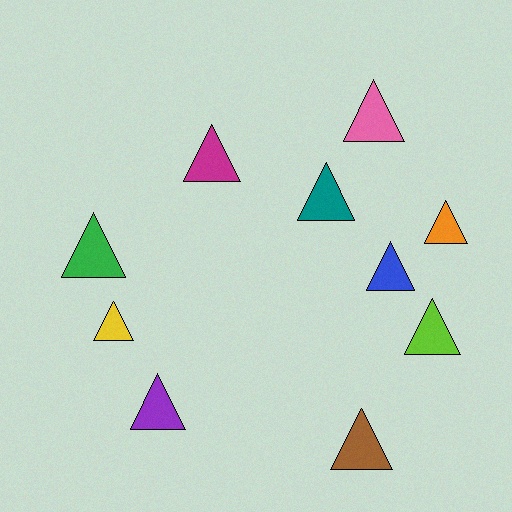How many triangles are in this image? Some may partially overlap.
There are 10 triangles.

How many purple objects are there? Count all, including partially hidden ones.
There is 1 purple object.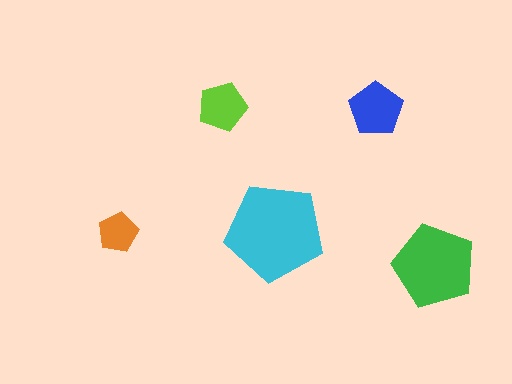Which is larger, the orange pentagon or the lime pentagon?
The lime one.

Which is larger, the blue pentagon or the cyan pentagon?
The cyan one.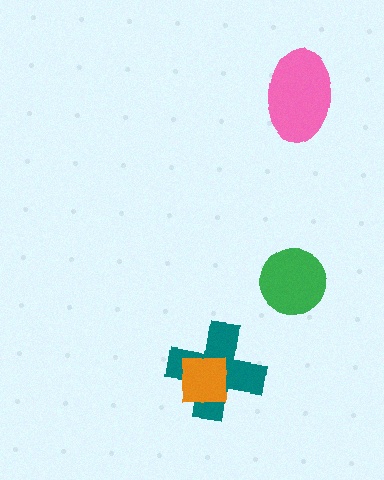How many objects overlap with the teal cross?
1 object overlaps with the teal cross.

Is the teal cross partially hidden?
Yes, it is partially covered by another shape.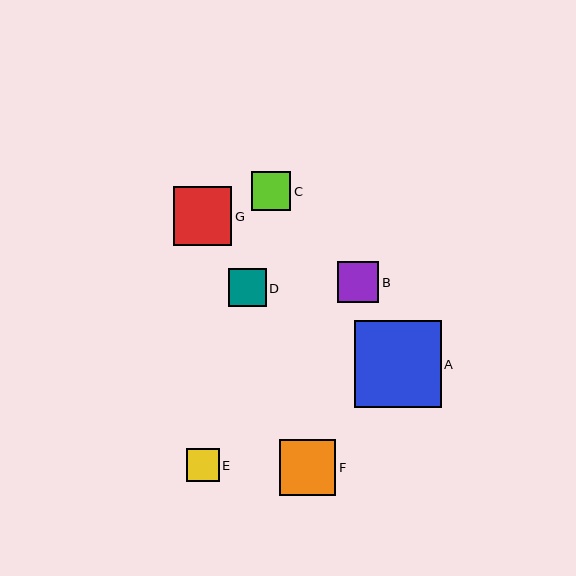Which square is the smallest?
Square E is the smallest with a size of approximately 33 pixels.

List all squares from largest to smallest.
From largest to smallest: A, G, F, B, C, D, E.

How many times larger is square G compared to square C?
Square G is approximately 1.5 times the size of square C.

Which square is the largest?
Square A is the largest with a size of approximately 86 pixels.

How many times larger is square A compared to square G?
Square A is approximately 1.5 times the size of square G.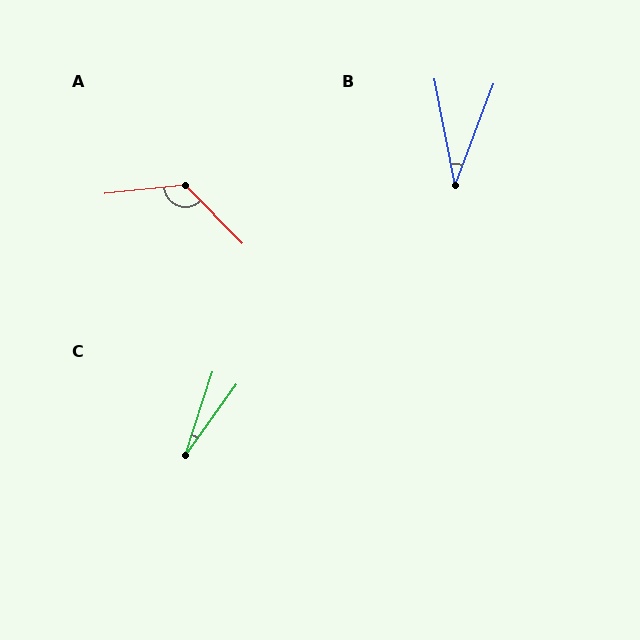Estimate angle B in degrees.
Approximately 31 degrees.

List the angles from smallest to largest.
C (17°), B (31°), A (128°).